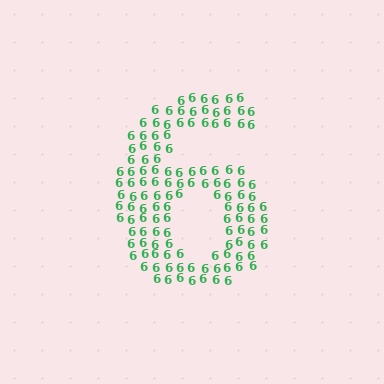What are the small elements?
The small elements are digit 6's.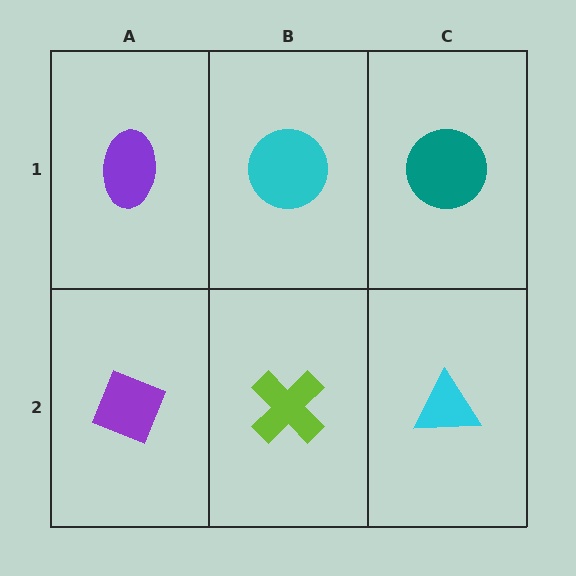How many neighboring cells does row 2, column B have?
3.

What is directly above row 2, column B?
A cyan circle.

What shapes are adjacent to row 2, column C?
A teal circle (row 1, column C), a lime cross (row 2, column B).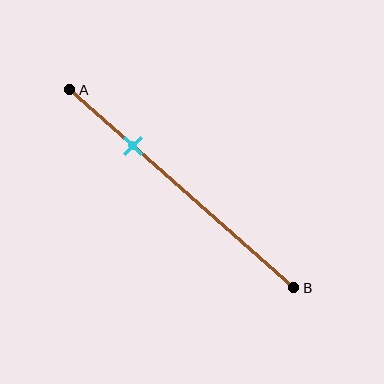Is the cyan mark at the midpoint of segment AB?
No, the mark is at about 30% from A, not at the 50% midpoint.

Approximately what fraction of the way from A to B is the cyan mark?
The cyan mark is approximately 30% of the way from A to B.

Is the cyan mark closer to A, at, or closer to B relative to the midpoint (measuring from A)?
The cyan mark is closer to point A than the midpoint of segment AB.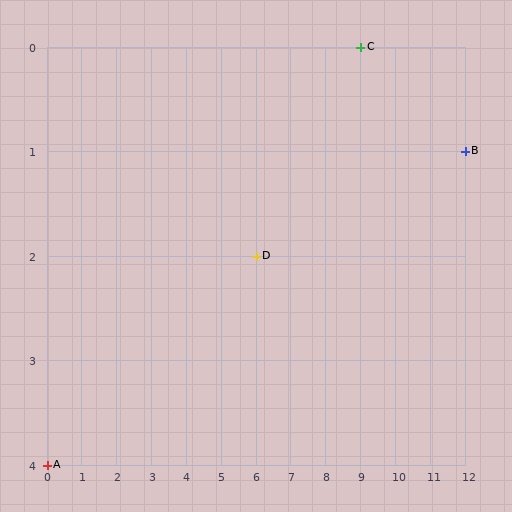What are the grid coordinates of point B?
Point B is at grid coordinates (12, 1).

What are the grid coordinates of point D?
Point D is at grid coordinates (6, 2).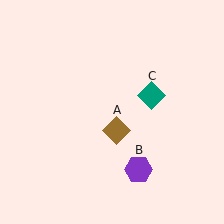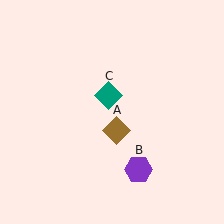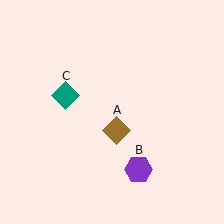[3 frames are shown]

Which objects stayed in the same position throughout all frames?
Brown diamond (object A) and purple hexagon (object B) remained stationary.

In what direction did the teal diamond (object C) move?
The teal diamond (object C) moved left.